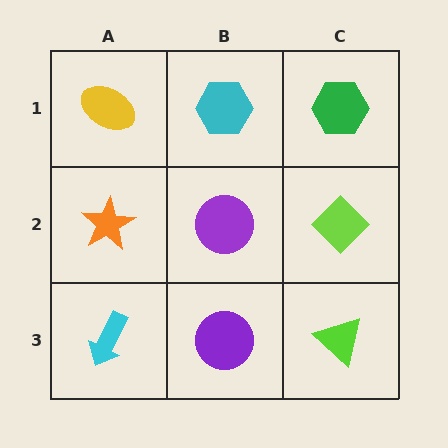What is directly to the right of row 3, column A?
A purple circle.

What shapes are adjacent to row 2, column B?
A cyan hexagon (row 1, column B), a purple circle (row 3, column B), an orange star (row 2, column A), a lime diamond (row 2, column C).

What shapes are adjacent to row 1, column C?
A lime diamond (row 2, column C), a cyan hexagon (row 1, column B).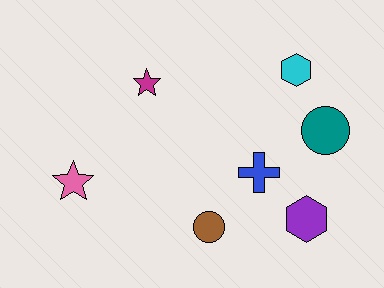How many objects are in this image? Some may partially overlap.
There are 7 objects.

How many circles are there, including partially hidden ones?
There are 2 circles.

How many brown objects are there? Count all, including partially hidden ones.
There is 1 brown object.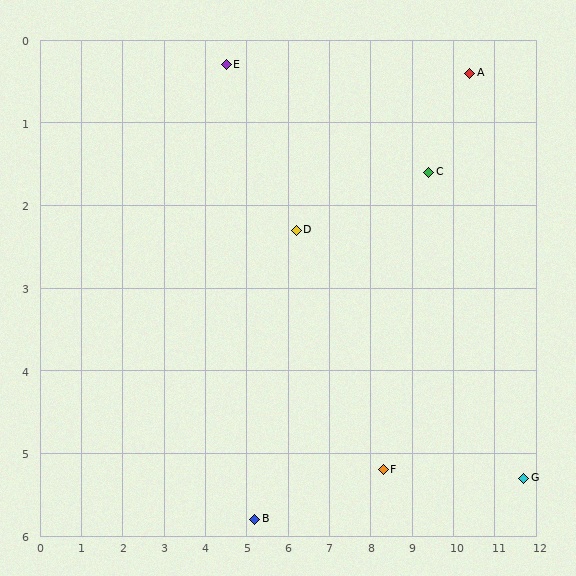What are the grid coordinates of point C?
Point C is at approximately (9.4, 1.6).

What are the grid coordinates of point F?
Point F is at approximately (8.3, 5.2).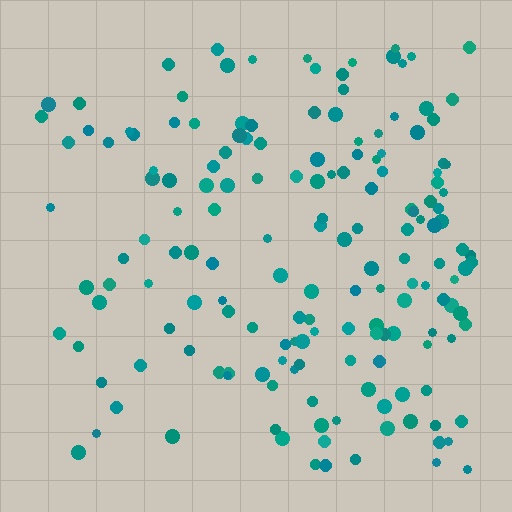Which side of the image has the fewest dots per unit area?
The left.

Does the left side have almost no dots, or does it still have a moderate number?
Still a moderate number, just noticeably fewer than the right.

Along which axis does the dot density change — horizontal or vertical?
Horizontal.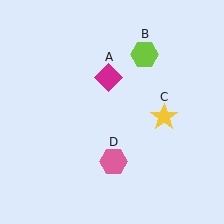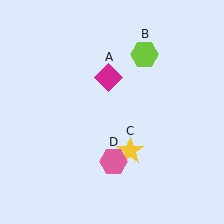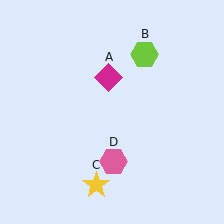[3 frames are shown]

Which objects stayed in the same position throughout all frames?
Magenta diamond (object A) and lime hexagon (object B) and pink hexagon (object D) remained stationary.